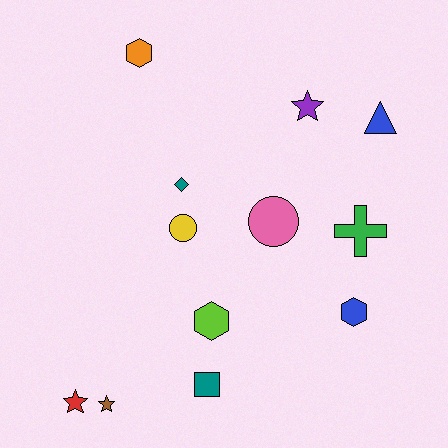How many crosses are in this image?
There is 1 cross.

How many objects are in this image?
There are 12 objects.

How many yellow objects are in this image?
There is 1 yellow object.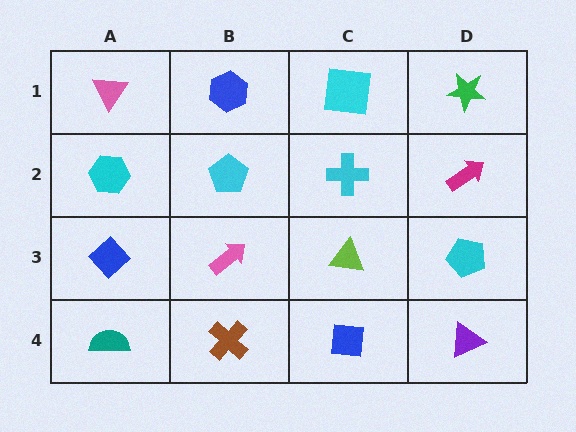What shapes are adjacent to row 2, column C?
A cyan square (row 1, column C), a lime triangle (row 3, column C), a cyan pentagon (row 2, column B), a magenta arrow (row 2, column D).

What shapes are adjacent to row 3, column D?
A magenta arrow (row 2, column D), a purple triangle (row 4, column D), a lime triangle (row 3, column C).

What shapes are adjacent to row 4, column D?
A cyan pentagon (row 3, column D), a blue square (row 4, column C).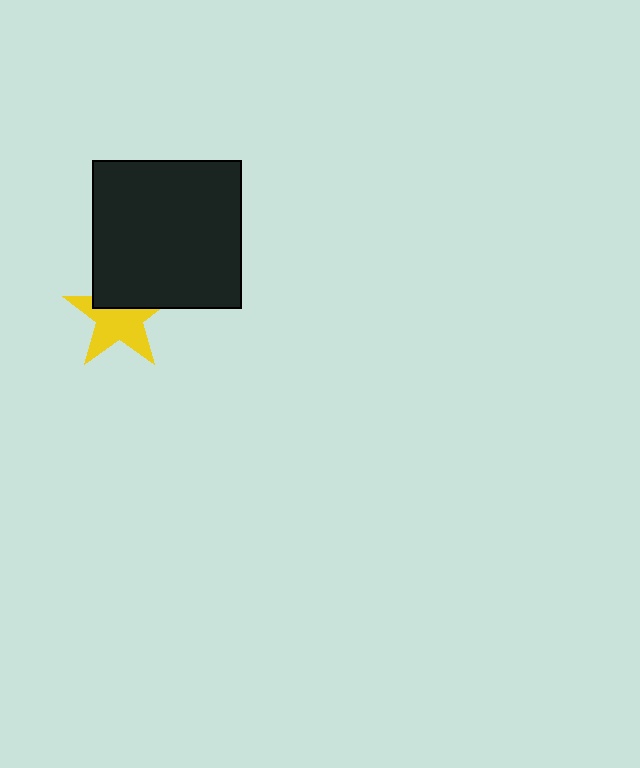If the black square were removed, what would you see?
You would see the complete yellow star.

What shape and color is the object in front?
The object in front is a black square.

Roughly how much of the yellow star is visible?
About half of it is visible (roughly 62%).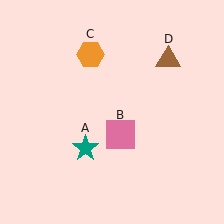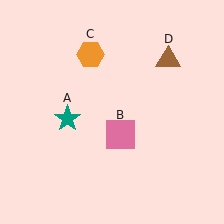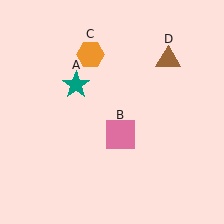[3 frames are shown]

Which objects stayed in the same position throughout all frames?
Pink square (object B) and orange hexagon (object C) and brown triangle (object D) remained stationary.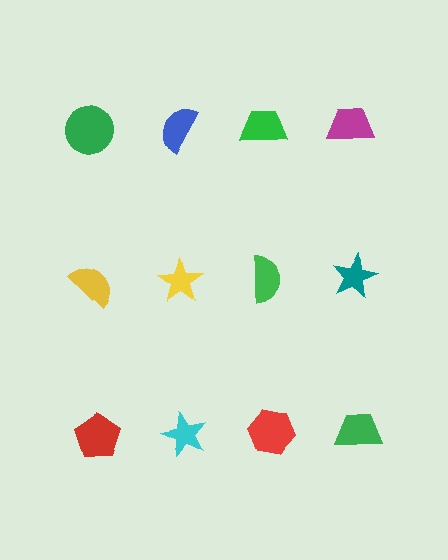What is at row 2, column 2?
A yellow star.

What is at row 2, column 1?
A yellow semicircle.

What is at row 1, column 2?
A blue semicircle.